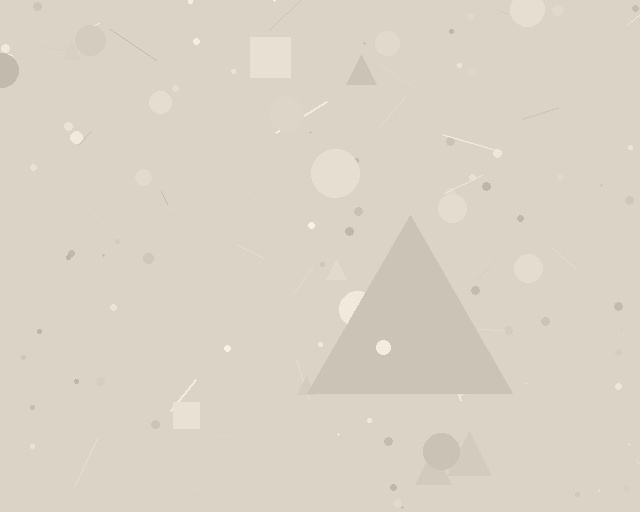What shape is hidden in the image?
A triangle is hidden in the image.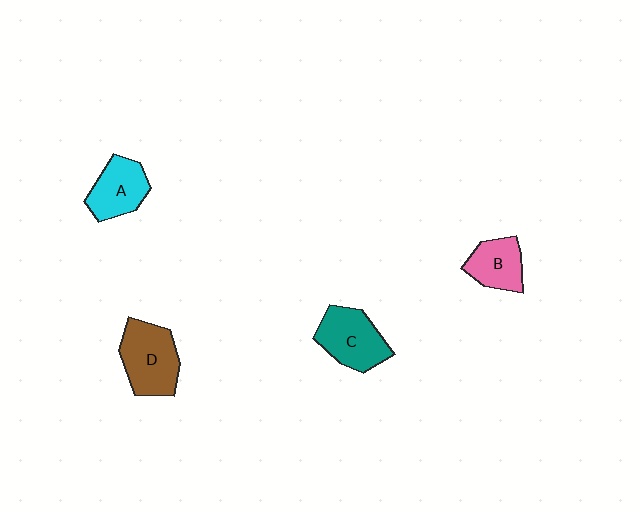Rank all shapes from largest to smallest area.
From largest to smallest: D (brown), C (teal), A (cyan), B (pink).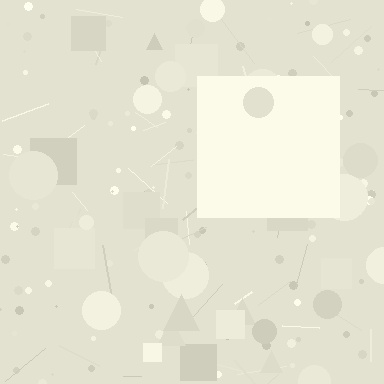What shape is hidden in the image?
A square is hidden in the image.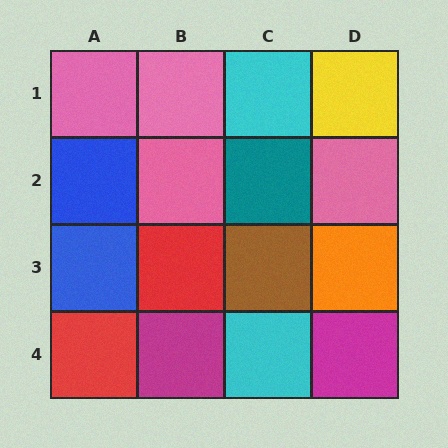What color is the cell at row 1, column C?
Cyan.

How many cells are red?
2 cells are red.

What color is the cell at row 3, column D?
Orange.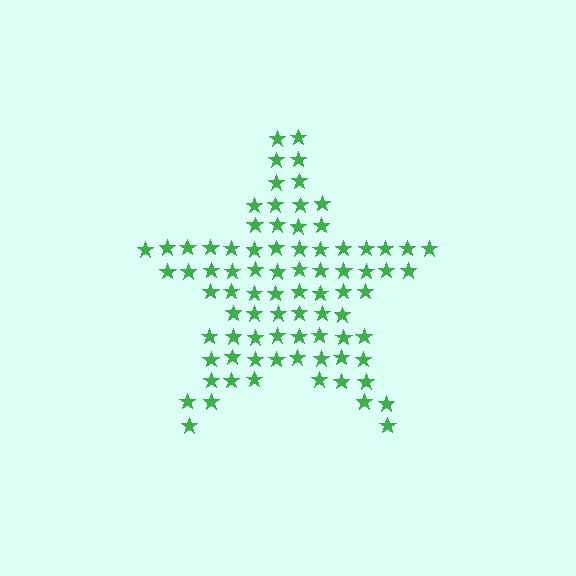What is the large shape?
The large shape is a star.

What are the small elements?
The small elements are stars.